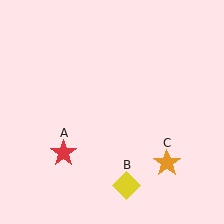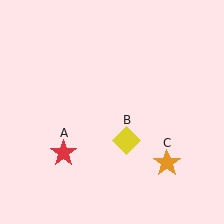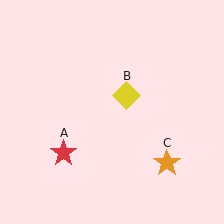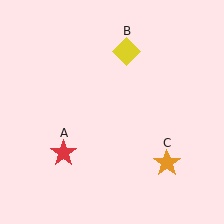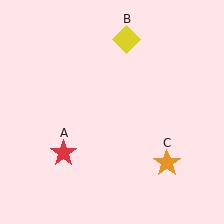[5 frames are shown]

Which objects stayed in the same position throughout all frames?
Red star (object A) and orange star (object C) remained stationary.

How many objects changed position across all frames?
1 object changed position: yellow diamond (object B).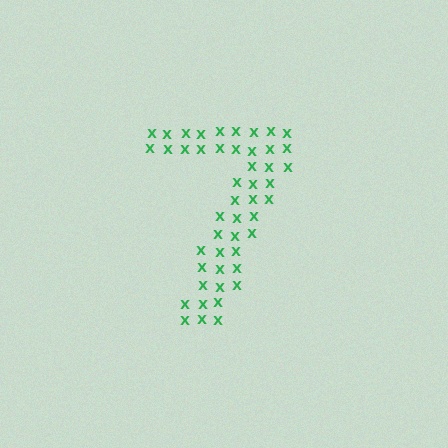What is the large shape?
The large shape is the digit 7.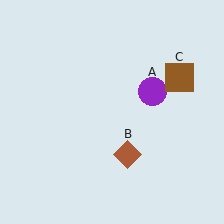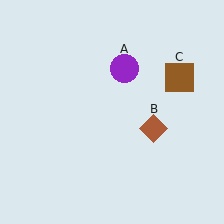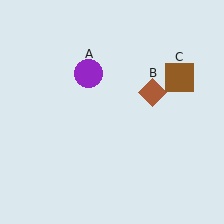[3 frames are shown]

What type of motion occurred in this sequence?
The purple circle (object A), brown diamond (object B) rotated counterclockwise around the center of the scene.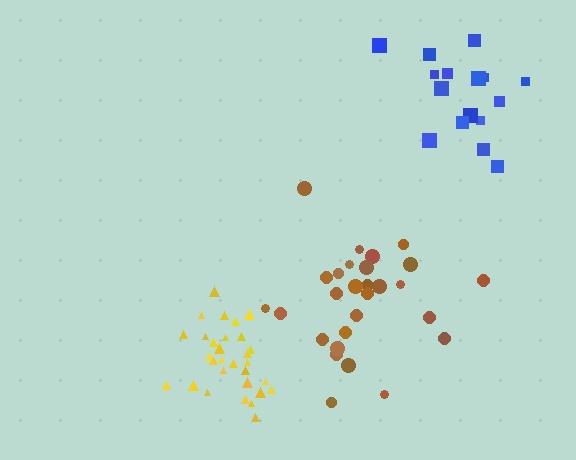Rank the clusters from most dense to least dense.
yellow, brown, blue.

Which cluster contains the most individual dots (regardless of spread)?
Yellow (30).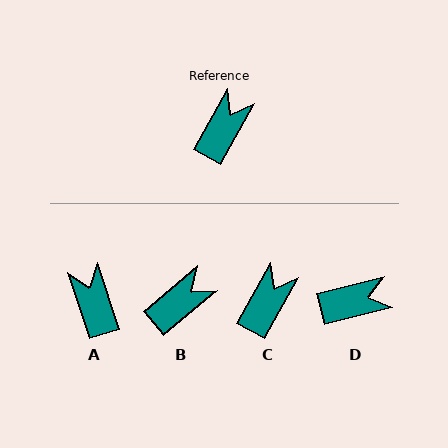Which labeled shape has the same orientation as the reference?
C.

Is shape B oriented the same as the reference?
No, it is off by about 21 degrees.